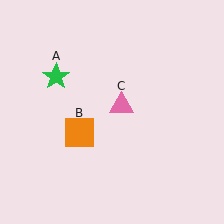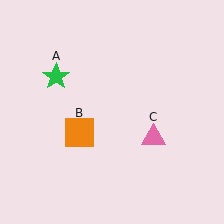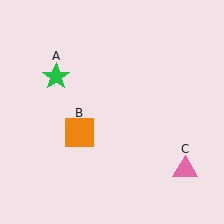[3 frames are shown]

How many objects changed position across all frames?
1 object changed position: pink triangle (object C).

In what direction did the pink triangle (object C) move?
The pink triangle (object C) moved down and to the right.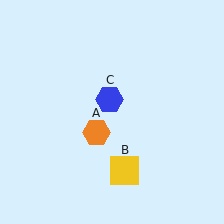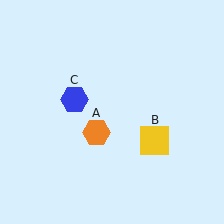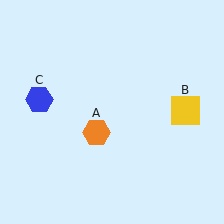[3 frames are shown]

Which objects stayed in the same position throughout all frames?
Orange hexagon (object A) remained stationary.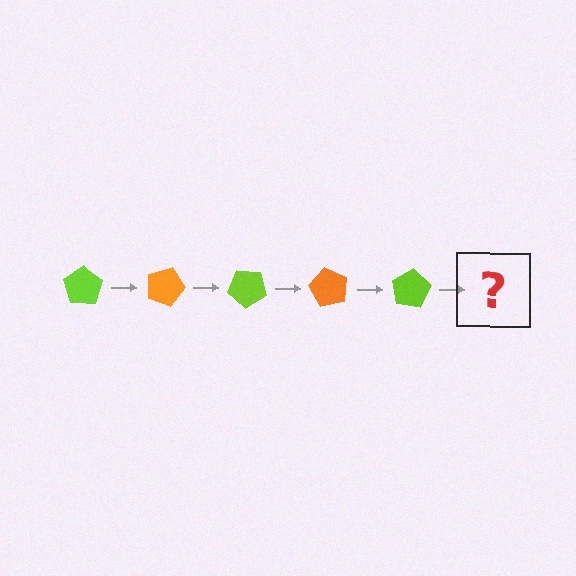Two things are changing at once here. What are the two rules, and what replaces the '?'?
The two rules are that it rotates 20 degrees each step and the color cycles through lime and orange. The '?' should be an orange pentagon, rotated 100 degrees from the start.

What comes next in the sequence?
The next element should be an orange pentagon, rotated 100 degrees from the start.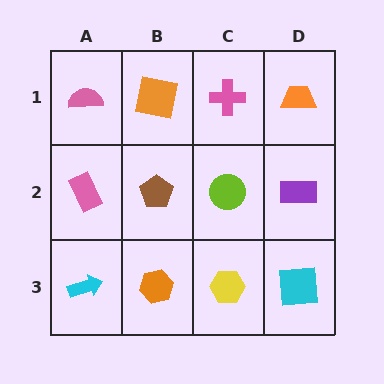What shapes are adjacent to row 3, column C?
A lime circle (row 2, column C), an orange hexagon (row 3, column B), a cyan square (row 3, column D).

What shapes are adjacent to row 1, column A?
A pink rectangle (row 2, column A), an orange square (row 1, column B).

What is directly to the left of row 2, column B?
A pink rectangle.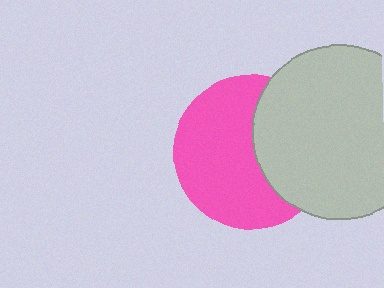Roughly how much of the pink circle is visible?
About half of it is visible (roughly 61%).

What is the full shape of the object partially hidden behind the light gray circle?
The partially hidden object is a pink circle.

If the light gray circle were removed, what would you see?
You would see the complete pink circle.